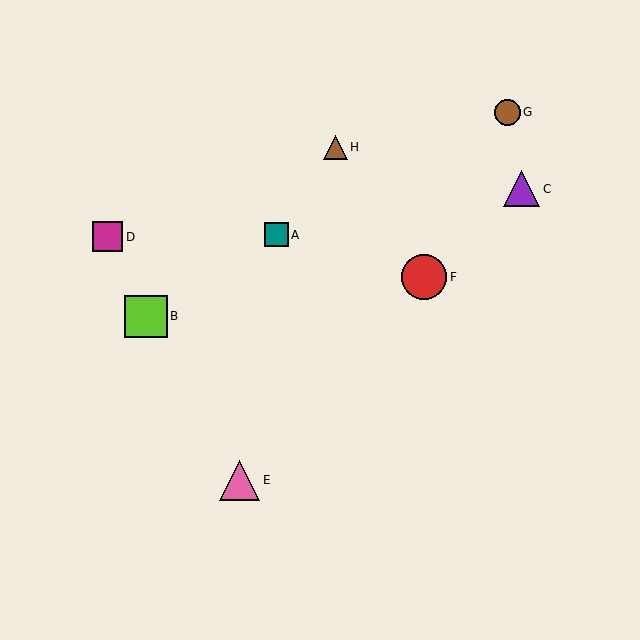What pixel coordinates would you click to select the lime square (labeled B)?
Click at (146, 316) to select the lime square B.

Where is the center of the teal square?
The center of the teal square is at (276, 235).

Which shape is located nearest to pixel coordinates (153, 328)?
The lime square (labeled B) at (146, 316) is nearest to that location.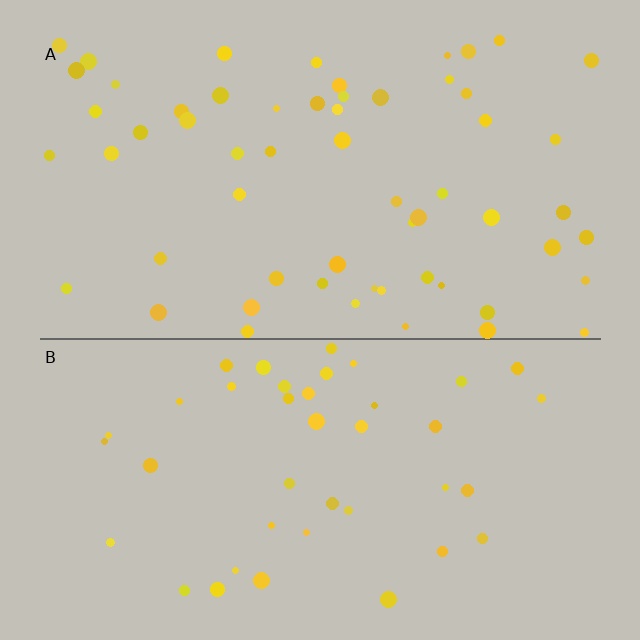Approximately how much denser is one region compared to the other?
Approximately 1.4× — region A over region B.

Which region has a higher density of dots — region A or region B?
A (the top).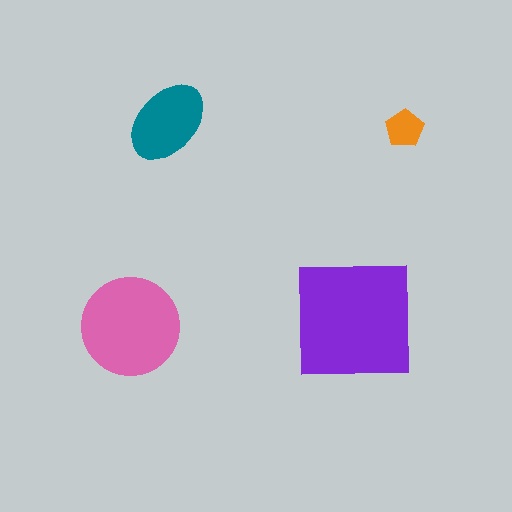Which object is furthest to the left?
The pink circle is leftmost.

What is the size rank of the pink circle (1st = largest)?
2nd.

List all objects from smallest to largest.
The orange pentagon, the teal ellipse, the pink circle, the purple square.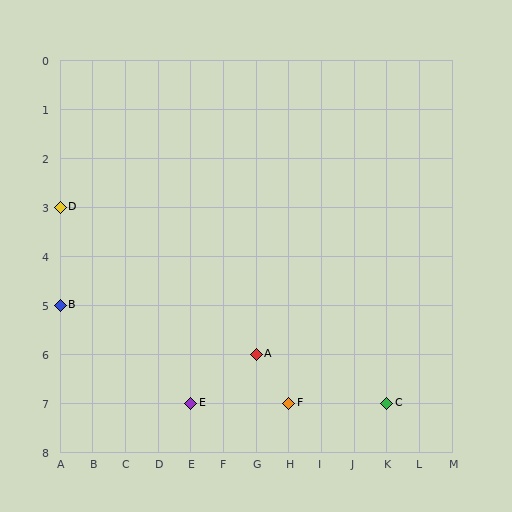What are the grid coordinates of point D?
Point D is at grid coordinates (A, 3).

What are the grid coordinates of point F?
Point F is at grid coordinates (H, 7).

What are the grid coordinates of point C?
Point C is at grid coordinates (K, 7).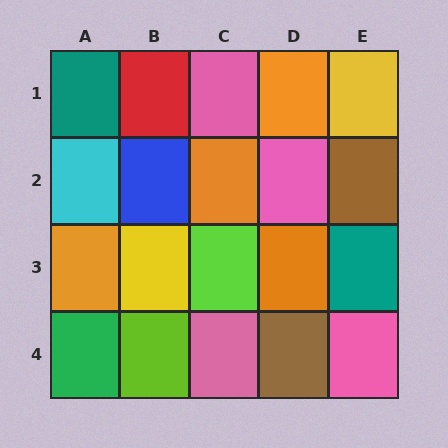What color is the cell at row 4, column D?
Brown.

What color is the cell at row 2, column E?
Brown.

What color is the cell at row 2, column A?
Cyan.